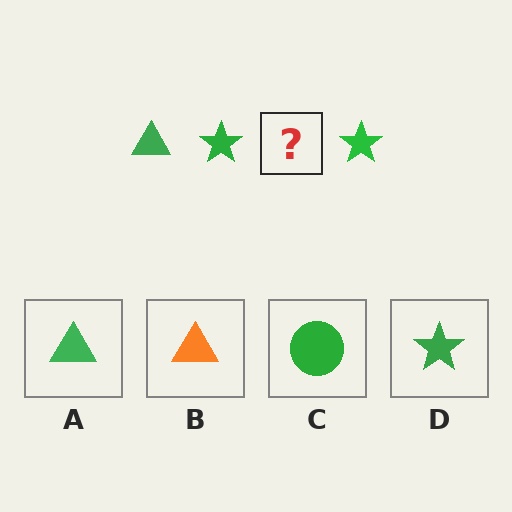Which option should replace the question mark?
Option A.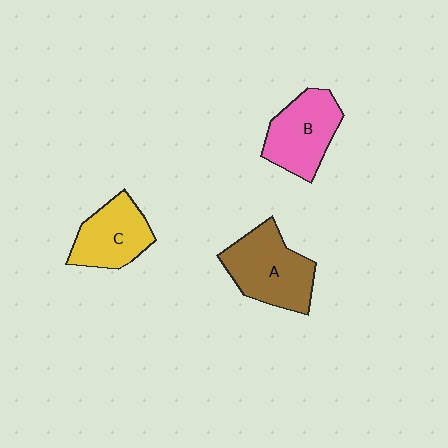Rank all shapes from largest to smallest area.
From largest to smallest: A (brown), B (pink), C (yellow).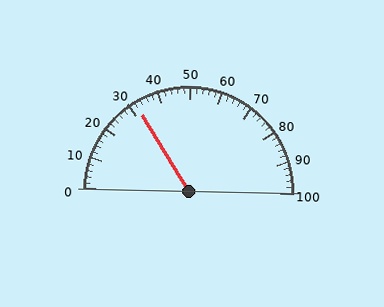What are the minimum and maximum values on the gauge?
The gauge ranges from 0 to 100.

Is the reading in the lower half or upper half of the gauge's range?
The reading is in the lower half of the range (0 to 100).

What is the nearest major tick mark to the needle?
The nearest major tick mark is 30.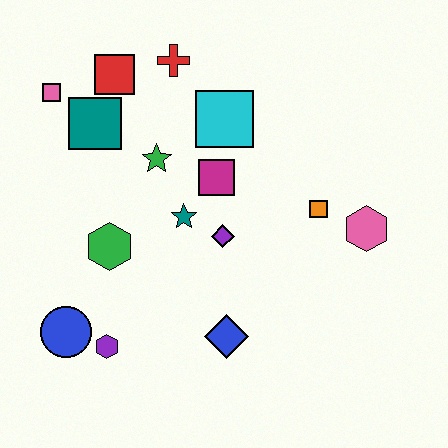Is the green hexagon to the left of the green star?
Yes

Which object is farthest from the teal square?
The pink hexagon is farthest from the teal square.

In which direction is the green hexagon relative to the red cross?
The green hexagon is below the red cross.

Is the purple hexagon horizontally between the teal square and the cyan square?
Yes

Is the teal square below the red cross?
Yes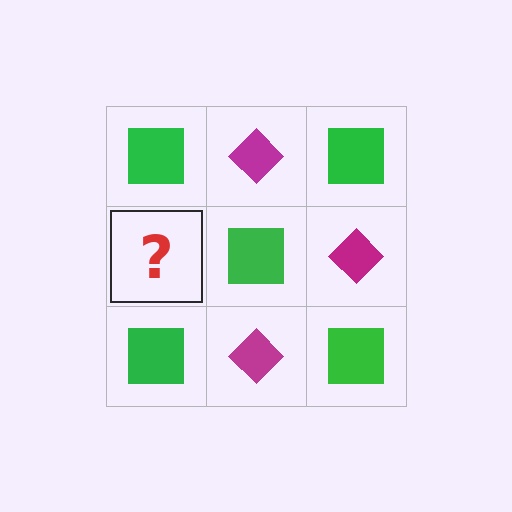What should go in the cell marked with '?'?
The missing cell should contain a magenta diamond.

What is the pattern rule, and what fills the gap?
The rule is that it alternates green square and magenta diamond in a checkerboard pattern. The gap should be filled with a magenta diamond.